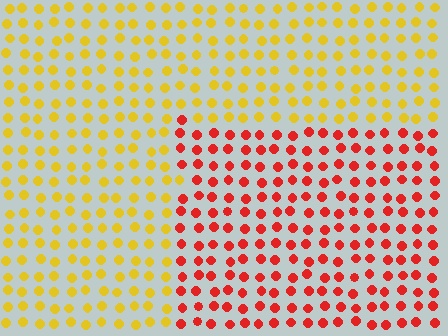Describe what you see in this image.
The image is filled with small yellow elements in a uniform arrangement. A rectangle-shaped region is visible where the elements are tinted to a slightly different hue, forming a subtle color boundary.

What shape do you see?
I see a rectangle.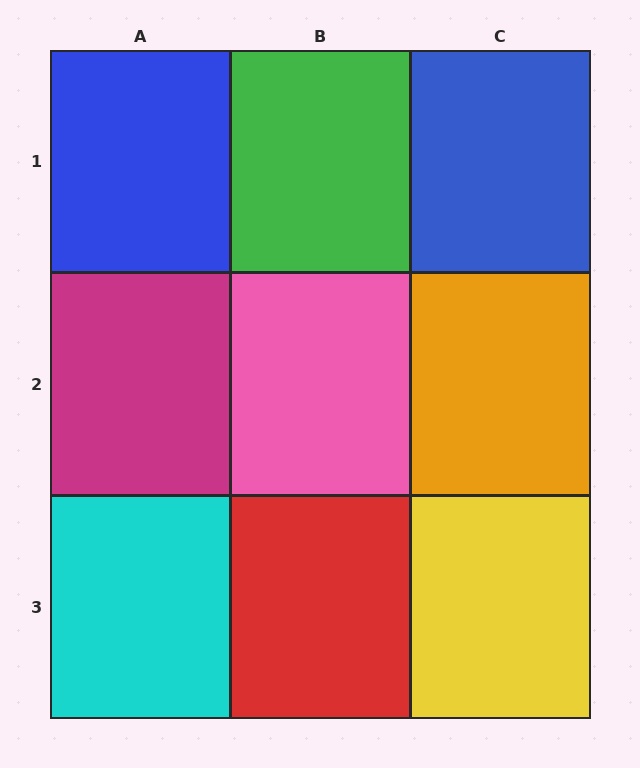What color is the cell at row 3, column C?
Yellow.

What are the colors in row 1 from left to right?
Blue, green, blue.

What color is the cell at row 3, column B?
Red.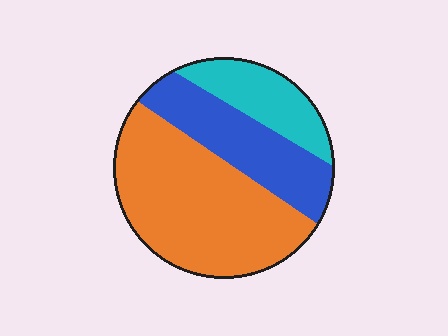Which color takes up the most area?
Orange, at roughly 55%.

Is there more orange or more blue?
Orange.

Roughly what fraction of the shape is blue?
Blue covers around 30% of the shape.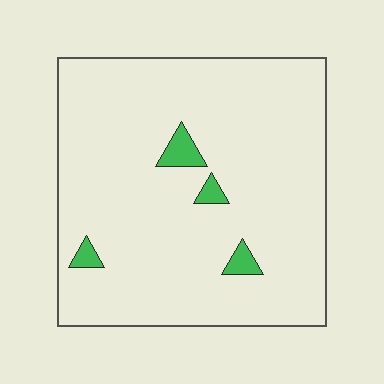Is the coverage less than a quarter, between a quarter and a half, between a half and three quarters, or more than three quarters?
Less than a quarter.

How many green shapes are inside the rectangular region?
4.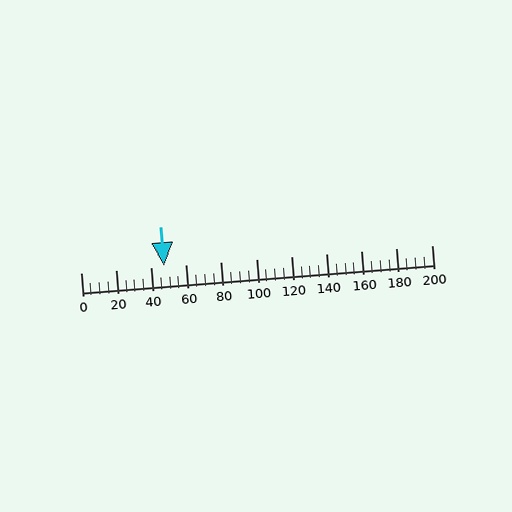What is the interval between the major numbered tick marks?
The major tick marks are spaced 20 units apart.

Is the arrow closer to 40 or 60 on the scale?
The arrow is closer to 40.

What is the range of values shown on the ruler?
The ruler shows values from 0 to 200.